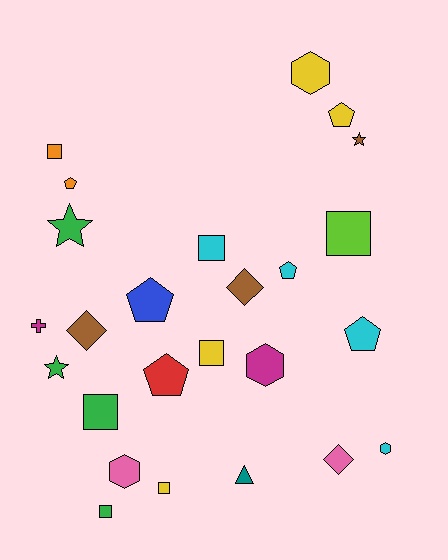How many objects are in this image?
There are 25 objects.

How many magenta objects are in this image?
There are 2 magenta objects.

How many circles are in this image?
There are no circles.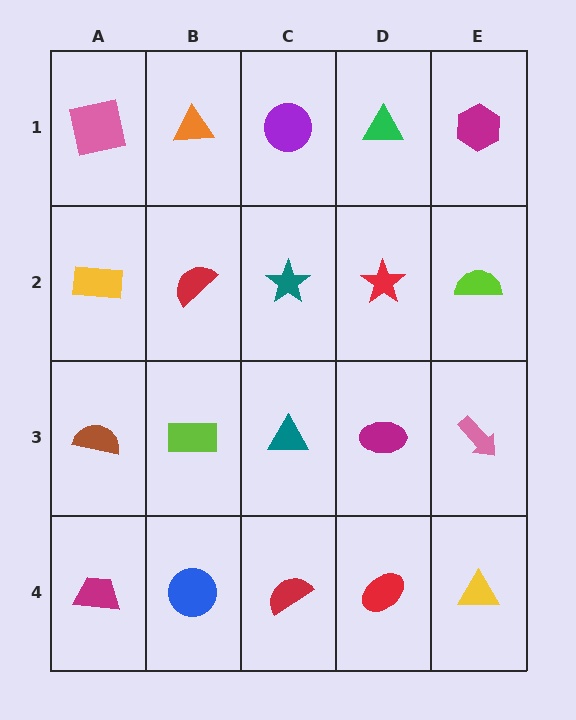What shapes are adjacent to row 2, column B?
An orange triangle (row 1, column B), a lime rectangle (row 3, column B), a yellow rectangle (row 2, column A), a teal star (row 2, column C).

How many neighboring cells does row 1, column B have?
3.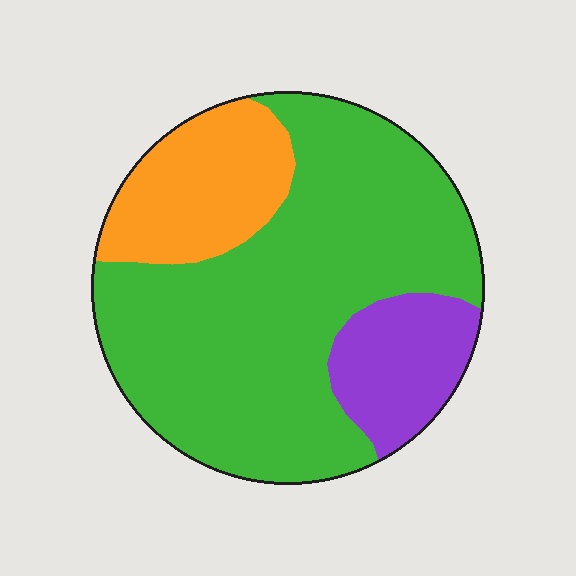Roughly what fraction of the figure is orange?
Orange covers about 20% of the figure.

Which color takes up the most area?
Green, at roughly 65%.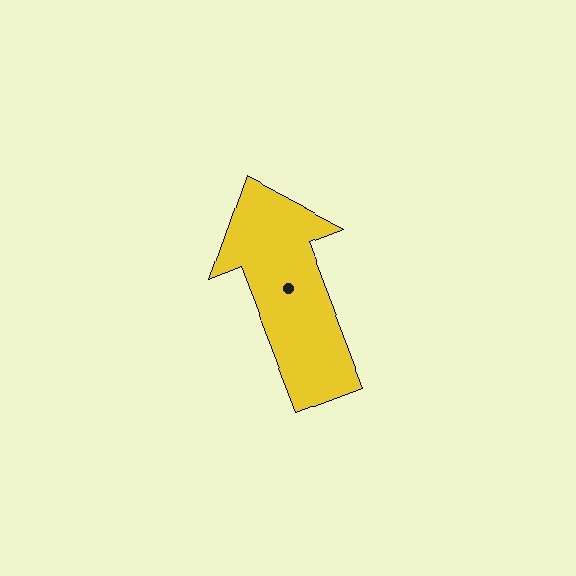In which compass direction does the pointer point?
North.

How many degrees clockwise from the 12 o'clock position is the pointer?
Approximately 339 degrees.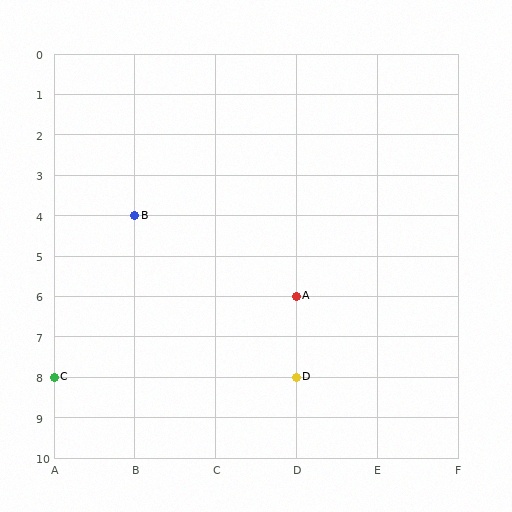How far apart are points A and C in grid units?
Points A and C are 3 columns and 2 rows apart (about 3.6 grid units diagonally).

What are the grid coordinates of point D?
Point D is at grid coordinates (D, 8).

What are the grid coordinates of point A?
Point A is at grid coordinates (D, 6).